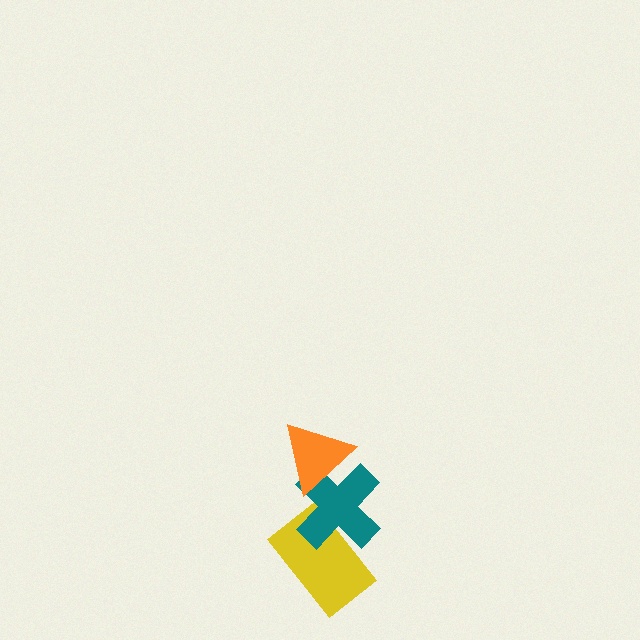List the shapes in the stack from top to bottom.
From top to bottom: the orange triangle, the teal cross, the yellow rectangle.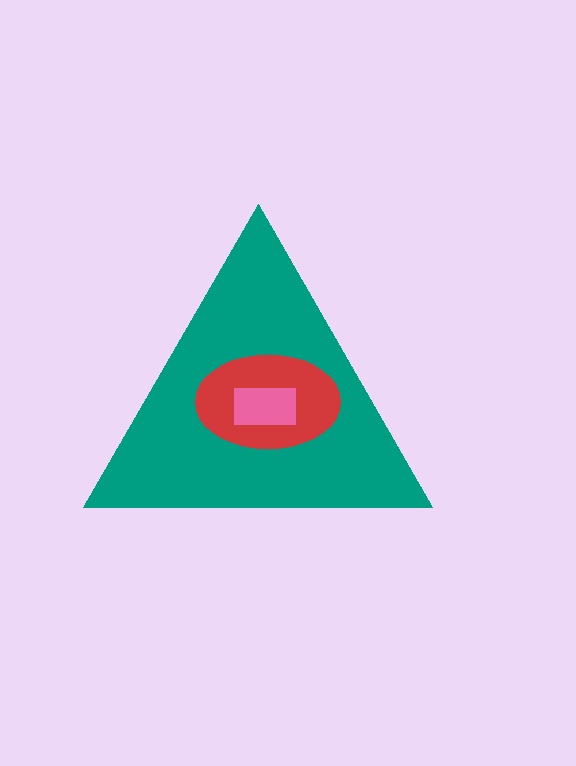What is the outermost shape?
The teal triangle.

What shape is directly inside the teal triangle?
The red ellipse.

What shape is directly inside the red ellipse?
The pink rectangle.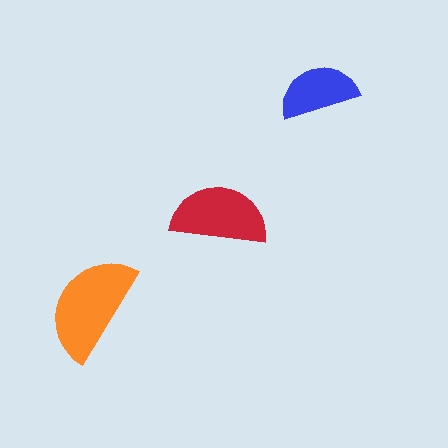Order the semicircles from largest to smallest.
the orange one, the red one, the blue one.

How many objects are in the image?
There are 3 objects in the image.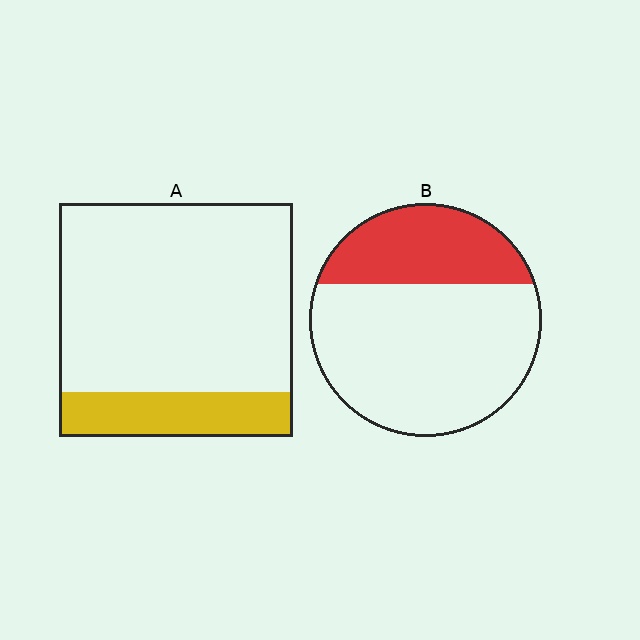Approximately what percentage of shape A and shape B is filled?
A is approximately 20% and B is approximately 30%.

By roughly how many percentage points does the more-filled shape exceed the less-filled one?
By roughly 10 percentage points (B over A).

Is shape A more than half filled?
No.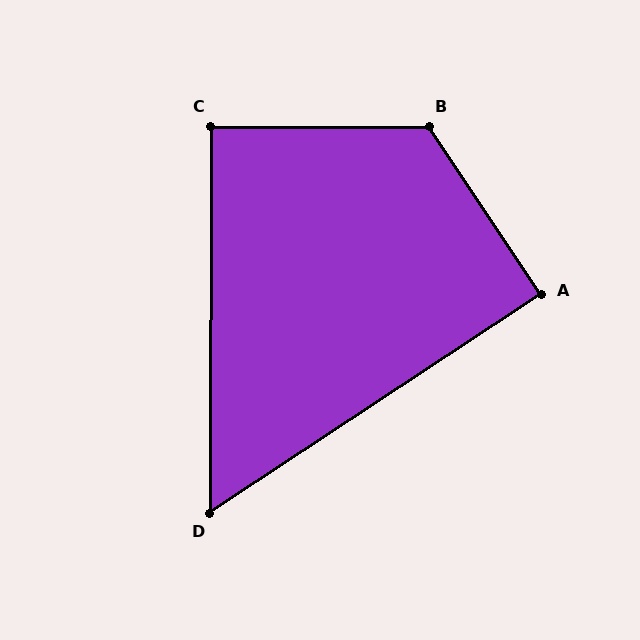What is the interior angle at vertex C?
Approximately 90 degrees (approximately right).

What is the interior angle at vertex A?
Approximately 90 degrees (approximately right).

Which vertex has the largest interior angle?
B, at approximately 124 degrees.